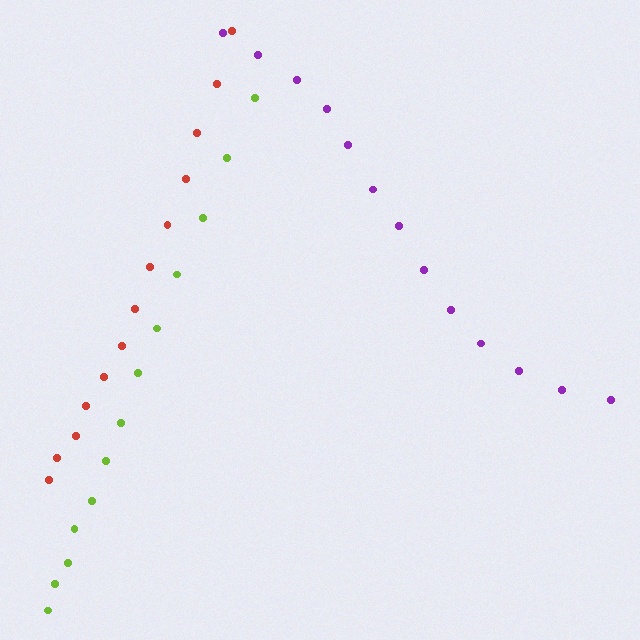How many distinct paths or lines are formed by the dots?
There are 3 distinct paths.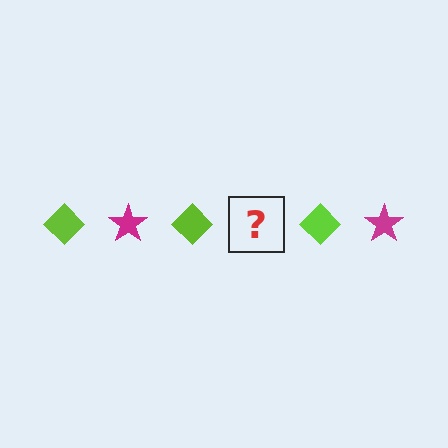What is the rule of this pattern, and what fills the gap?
The rule is that the pattern alternates between lime diamond and magenta star. The gap should be filled with a magenta star.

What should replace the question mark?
The question mark should be replaced with a magenta star.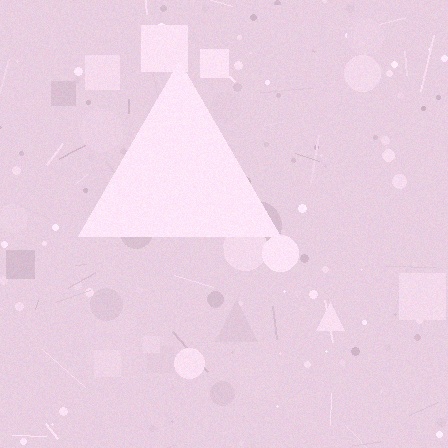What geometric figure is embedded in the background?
A triangle is embedded in the background.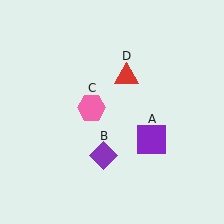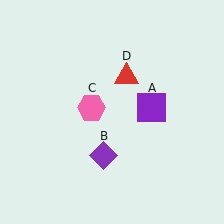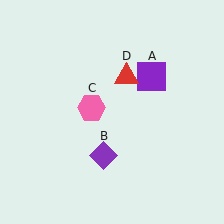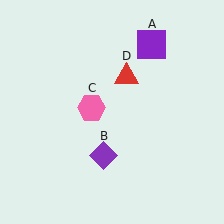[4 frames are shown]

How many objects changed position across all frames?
1 object changed position: purple square (object A).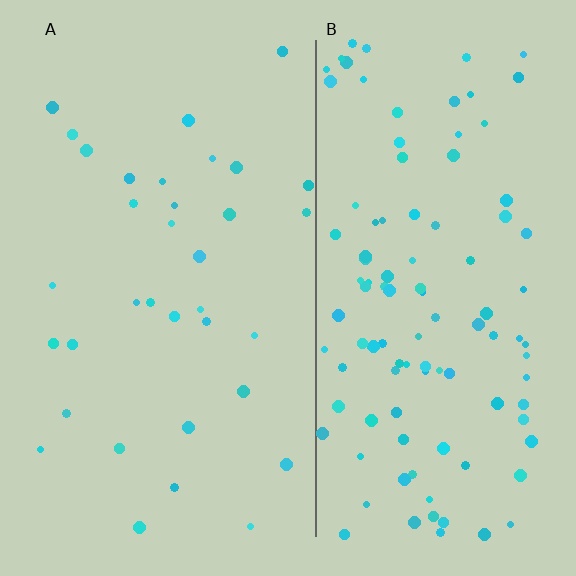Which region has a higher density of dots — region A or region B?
B (the right).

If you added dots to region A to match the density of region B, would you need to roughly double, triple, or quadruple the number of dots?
Approximately triple.